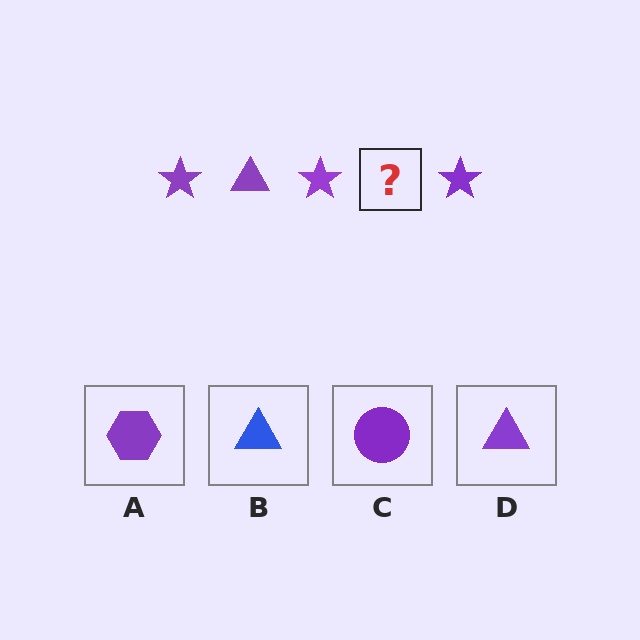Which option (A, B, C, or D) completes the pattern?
D.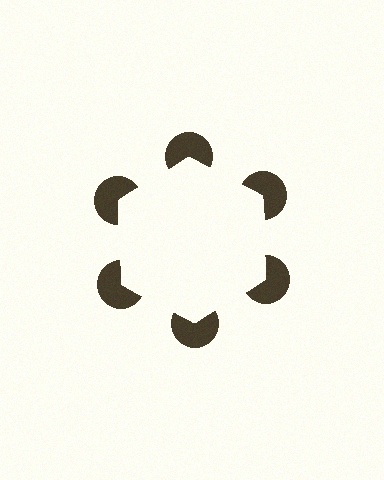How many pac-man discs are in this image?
There are 6 — one at each vertex of the illusory hexagon.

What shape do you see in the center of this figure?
An illusory hexagon — its edges are inferred from the aligned wedge cuts in the pac-man discs, not physically drawn.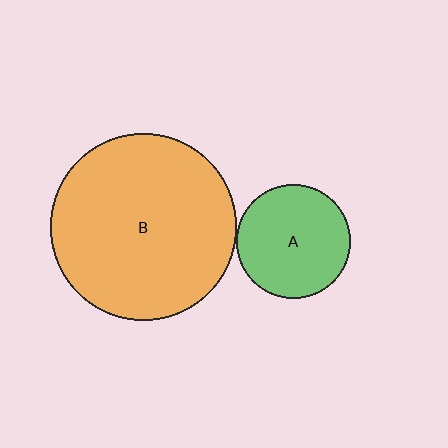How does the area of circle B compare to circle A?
Approximately 2.7 times.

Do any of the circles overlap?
No, none of the circles overlap.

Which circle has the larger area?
Circle B (orange).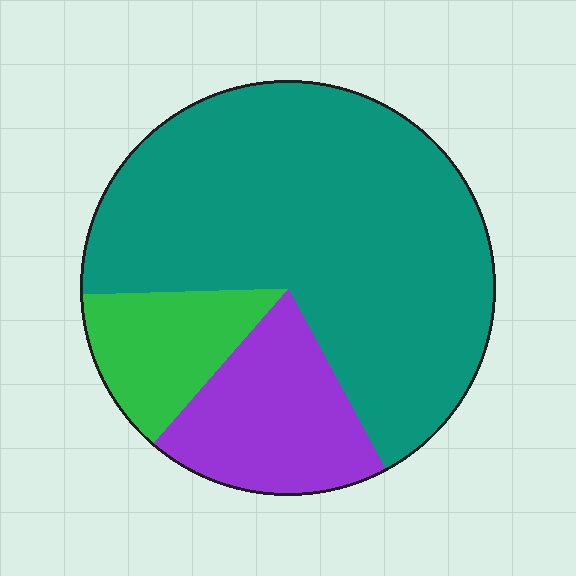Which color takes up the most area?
Teal, at roughly 70%.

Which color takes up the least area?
Green, at roughly 15%.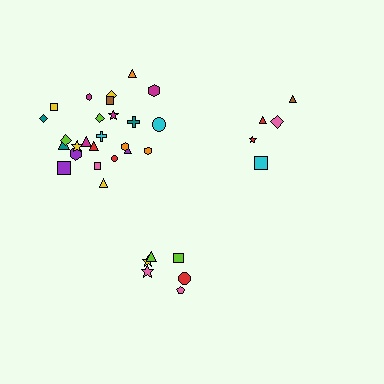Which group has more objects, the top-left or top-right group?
The top-left group.